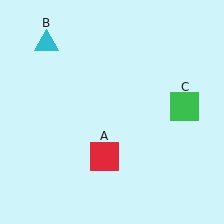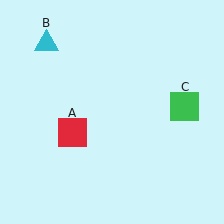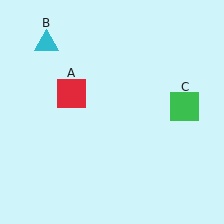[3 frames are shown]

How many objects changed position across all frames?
1 object changed position: red square (object A).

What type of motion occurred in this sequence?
The red square (object A) rotated clockwise around the center of the scene.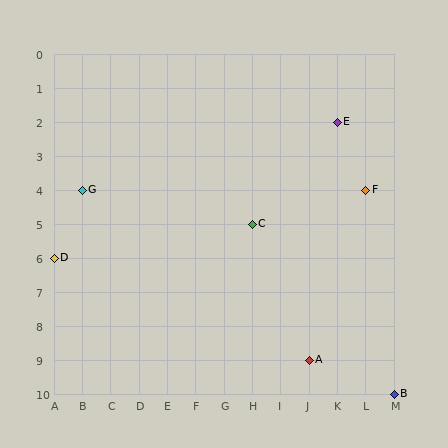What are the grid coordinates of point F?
Point F is at grid coordinates (L, 4).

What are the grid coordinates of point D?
Point D is at grid coordinates (A, 6).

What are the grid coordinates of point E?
Point E is at grid coordinates (K, 2).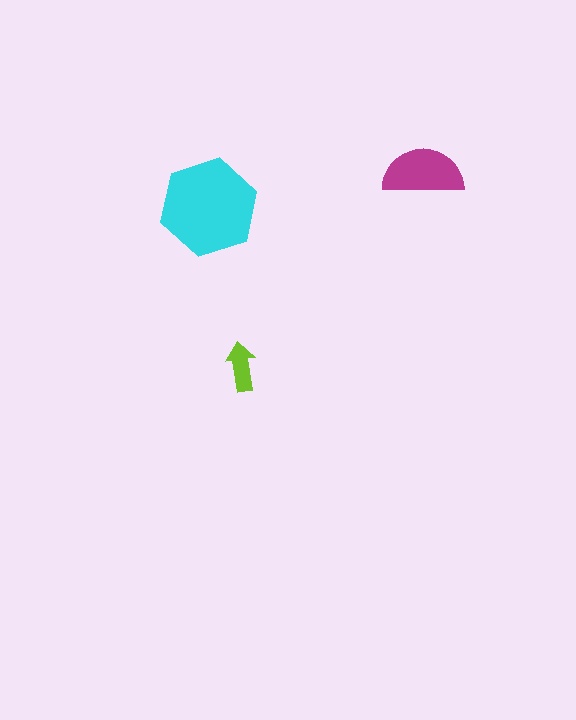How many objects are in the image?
There are 3 objects in the image.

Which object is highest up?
The magenta semicircle is topmost.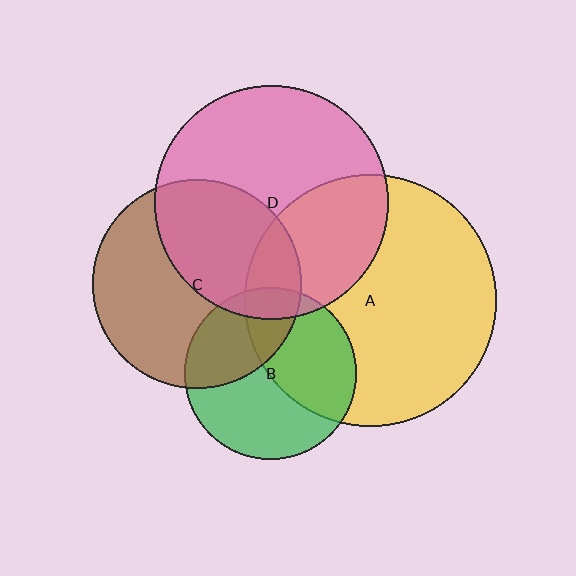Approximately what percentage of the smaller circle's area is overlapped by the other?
Approximately 45%.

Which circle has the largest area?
Circle A (yellow).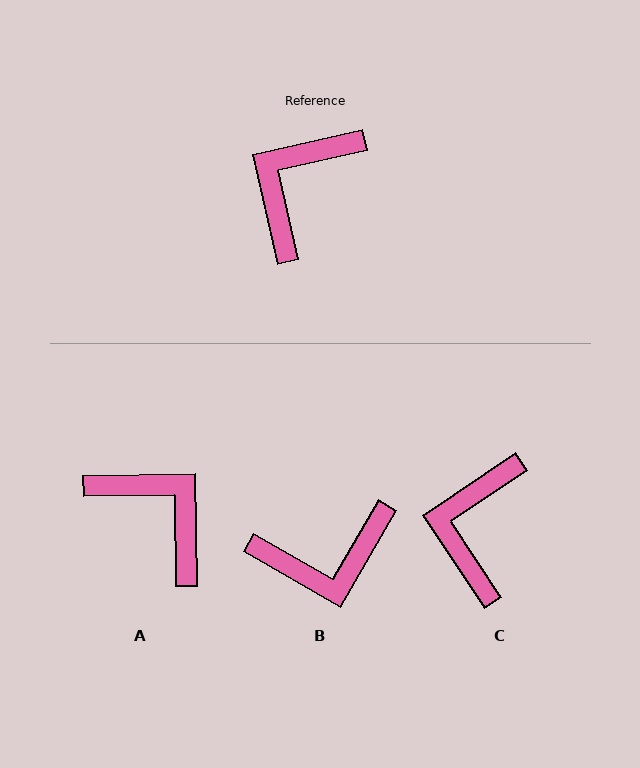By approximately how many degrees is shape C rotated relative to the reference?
Approximately 21 degrees counter-clockwise.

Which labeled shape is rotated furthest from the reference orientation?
B, about 137 degrees away.